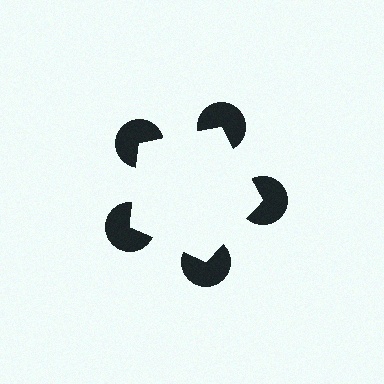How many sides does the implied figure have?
5 sides.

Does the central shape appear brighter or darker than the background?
It typically appears slightly brighter than the background, even though no actual brightness change is drawn.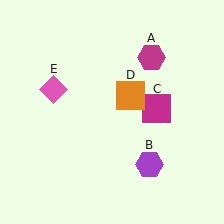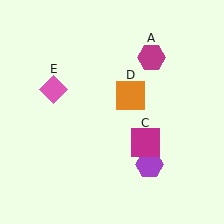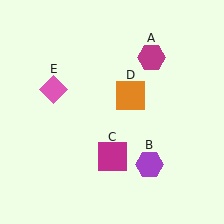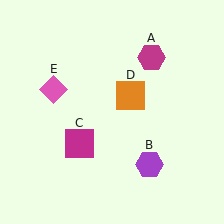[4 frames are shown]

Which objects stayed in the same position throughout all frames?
Magenta hexagon (object A) and purple hexagon (object B) and orange square (object D) and pink diamond (object E) remained stationary.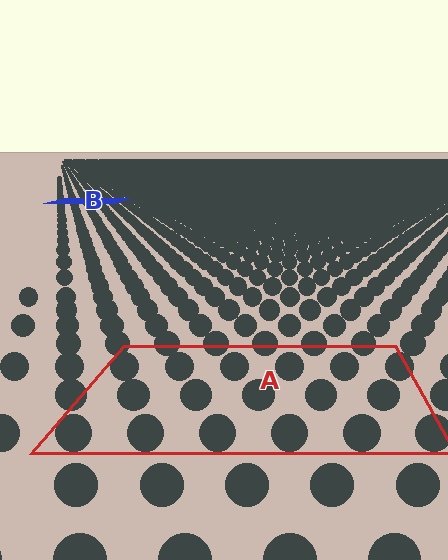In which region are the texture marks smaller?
The texture marks are smaller in region B, because it is farther away.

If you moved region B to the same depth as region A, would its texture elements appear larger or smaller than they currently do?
They would appear larger. At a closer depth, the same texture elements are projected at a bigger on-screen size.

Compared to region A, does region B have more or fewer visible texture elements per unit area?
Region B has more texture elements per unit area — they are packed more densely because it is farther away.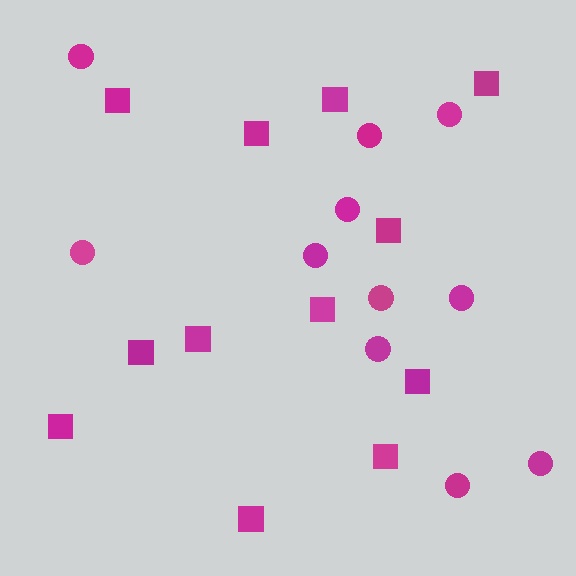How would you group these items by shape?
There are 2 groups: one group of squares (12) and one group of circles (11).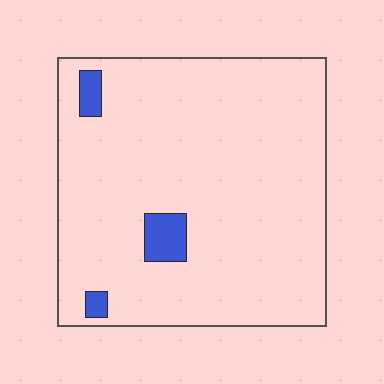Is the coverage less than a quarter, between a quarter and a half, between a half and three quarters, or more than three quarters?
Less than a quarter.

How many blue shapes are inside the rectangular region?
3.